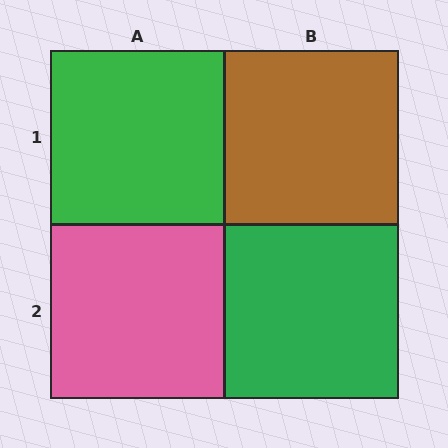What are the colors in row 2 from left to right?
Pink, green.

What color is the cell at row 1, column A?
Green.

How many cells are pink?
1 cell is pink.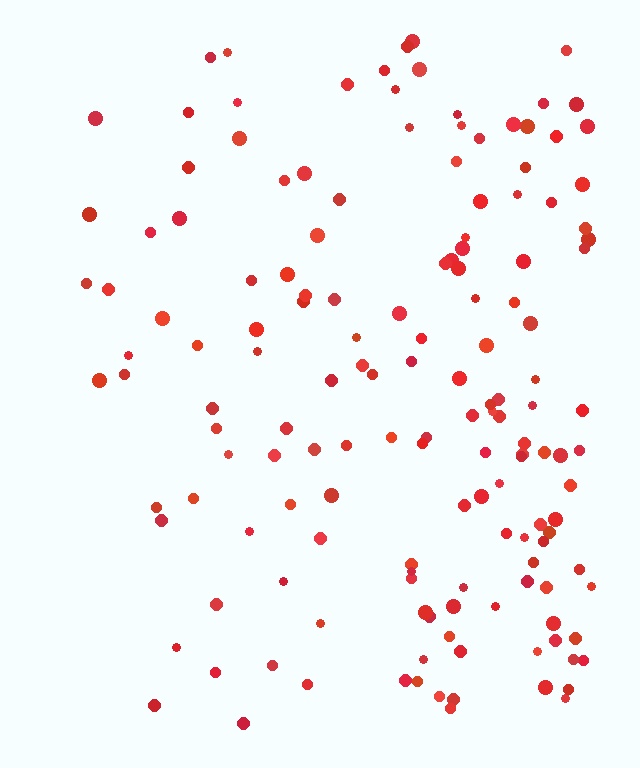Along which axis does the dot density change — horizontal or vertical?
Horizontal.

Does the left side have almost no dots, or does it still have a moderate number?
Still a moderate number, just noticeably fewer than the right.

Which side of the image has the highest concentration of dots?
The right.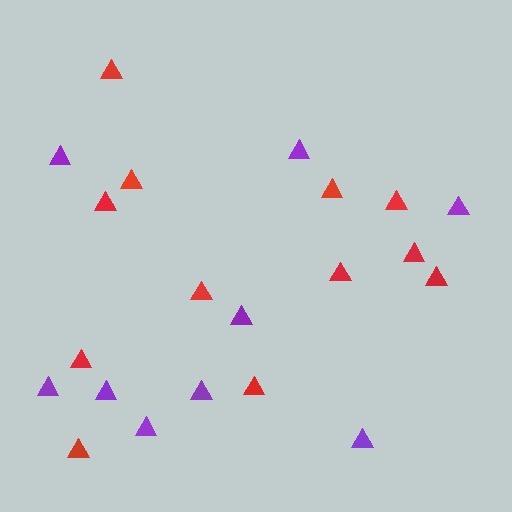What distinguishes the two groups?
There are 2 groups: one group of purple triangles (9) and one group of red triangles (12).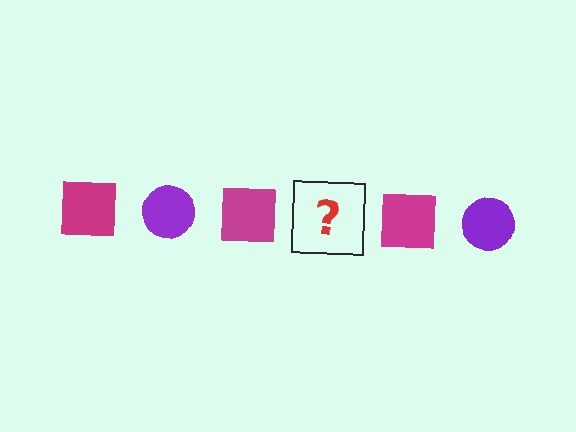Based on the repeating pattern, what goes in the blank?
The blank should be a purple circle.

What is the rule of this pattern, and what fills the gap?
The rule is that the pattern alternates between magenta square and purple circle. The gap should be filled with a purple circle.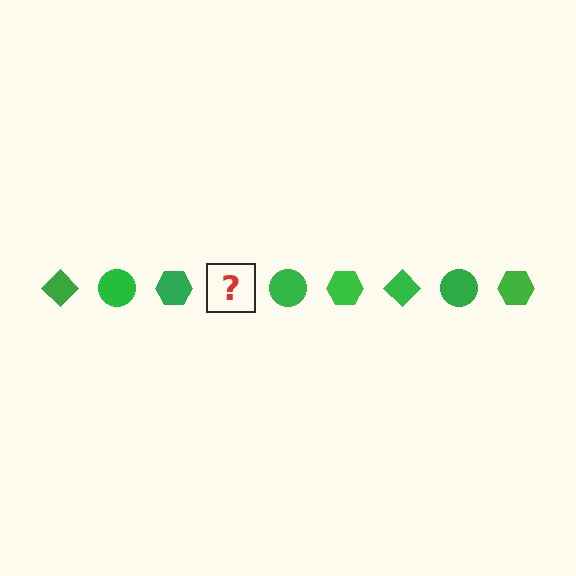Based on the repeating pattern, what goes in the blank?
The blank should be a green diamond.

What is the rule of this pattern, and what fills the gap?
The rule is that the pattern cycles through diamond, circle, hexagon shapes in green. The gap should be filled with a green diamond.